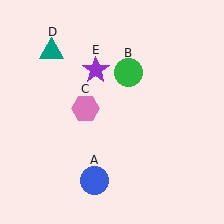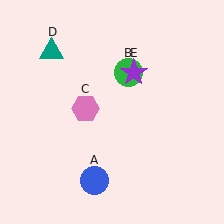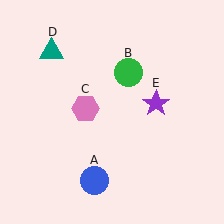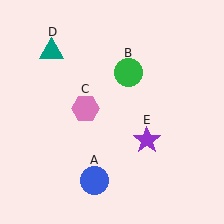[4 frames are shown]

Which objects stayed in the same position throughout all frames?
Blue circle (object A) and green circle (object B) and pink hexagon (object C) and teal triangle (object D) remained stationary.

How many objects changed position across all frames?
1 object changed position: purple star (object E).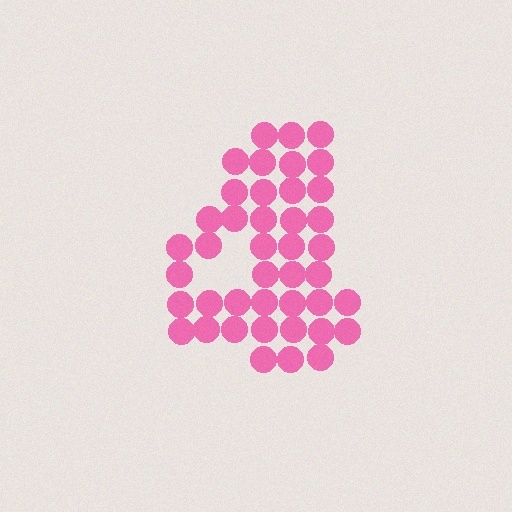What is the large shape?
The large shape is the digit 4.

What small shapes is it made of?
It is made of small circles.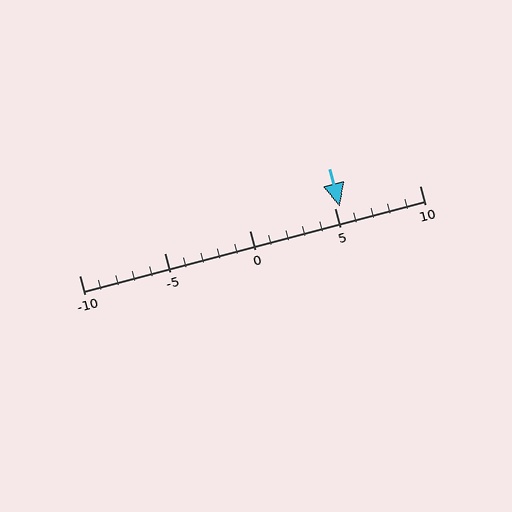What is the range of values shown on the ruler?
The ruler shows values from -10 to 10.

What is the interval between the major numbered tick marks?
The major tick marks are spaced 5 units apart.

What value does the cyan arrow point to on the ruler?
The cyan arrow points to approximately 5.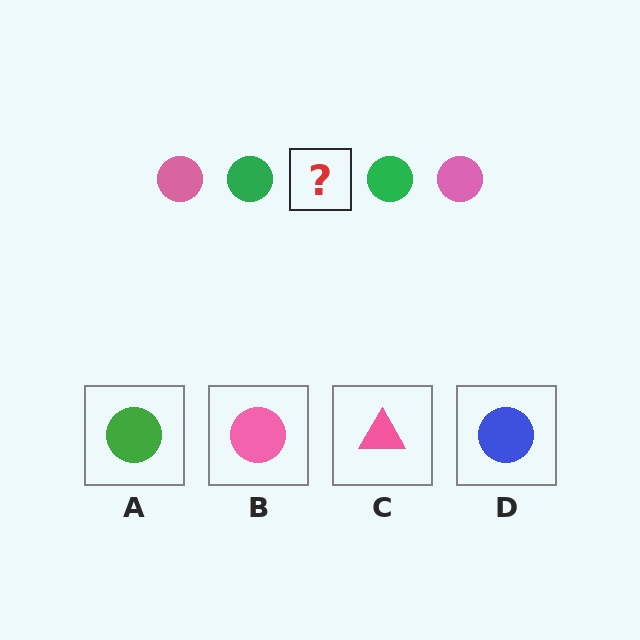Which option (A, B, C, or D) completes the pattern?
B.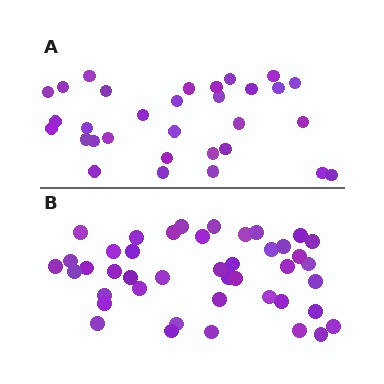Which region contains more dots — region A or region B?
Region B (the bottom region) has more dots.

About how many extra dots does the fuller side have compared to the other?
Region B has roughly 12 or so more dots than region A.